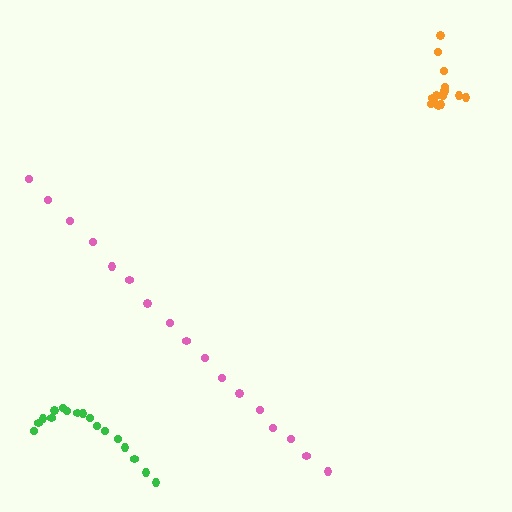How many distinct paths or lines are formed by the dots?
There are 3 distinct paths.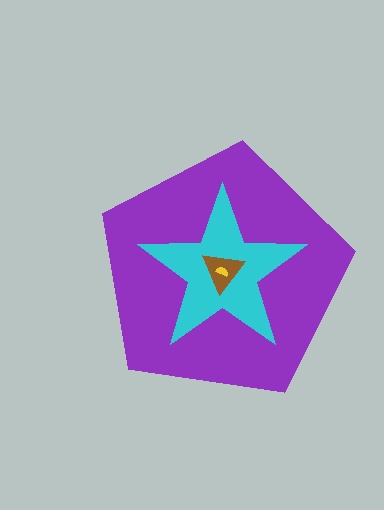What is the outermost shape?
The purple pentagon.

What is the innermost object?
The yellow semicircle.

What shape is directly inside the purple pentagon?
The cyan star.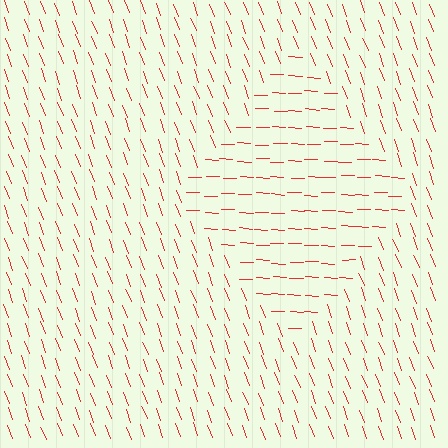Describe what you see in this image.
The image is filled with small red line segments. A diamond region in the image has lines oriented differently from the surrounding lines, creating a visible texture boundary.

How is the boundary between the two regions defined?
The boundary is defined purely by a change in line orientation (approximately 67 degrees difference). All lines are the same color and thickness.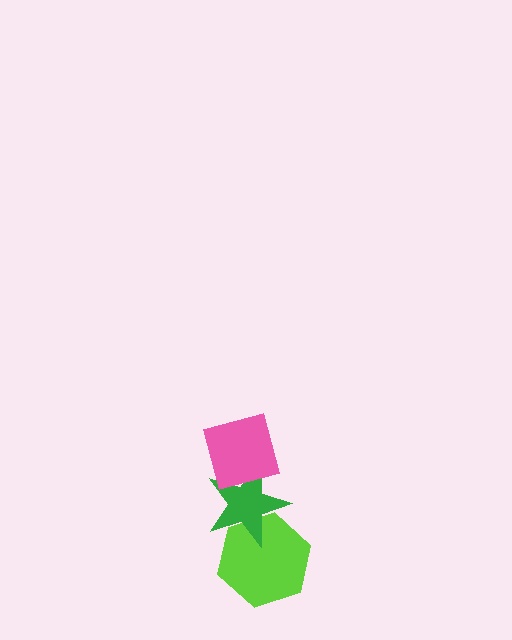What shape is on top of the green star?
The pink diamond is on top of the green star.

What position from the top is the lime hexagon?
The lime hexagon is 3rd from the top.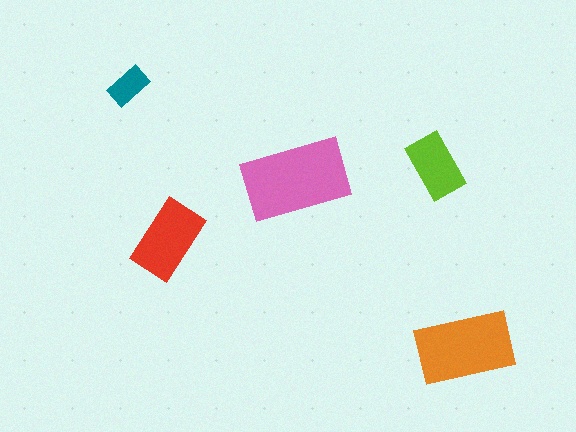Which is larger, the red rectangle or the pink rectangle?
The pink one.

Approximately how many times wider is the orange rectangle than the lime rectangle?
About 1.5 times wider.